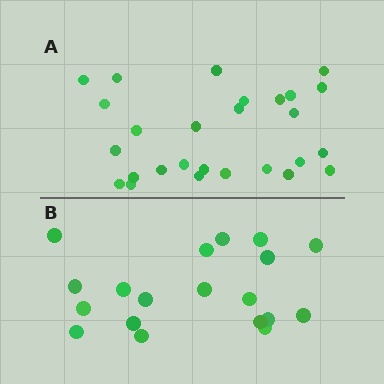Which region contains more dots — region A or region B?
Region A (the top region) has more dots.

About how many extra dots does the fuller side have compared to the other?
Region A has roughly 8 or so more dots than region B.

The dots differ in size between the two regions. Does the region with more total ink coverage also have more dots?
No. Region B has more total ink coverage because its dots are larger, but region A actually contains more individual dots. Total area can be misleading — the number of items is what matters here.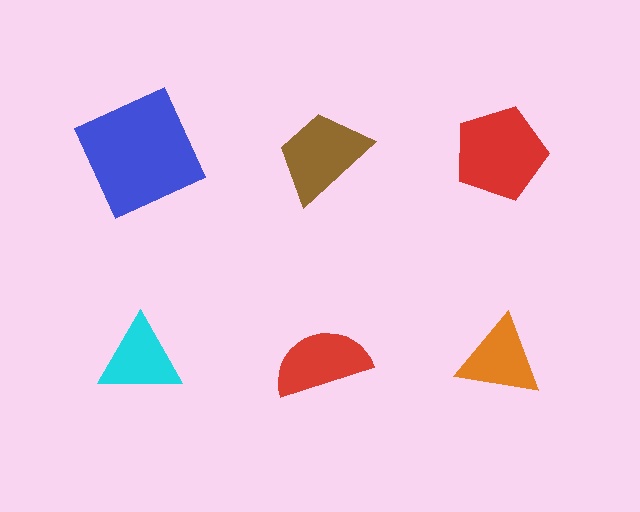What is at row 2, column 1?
A cyan triangle.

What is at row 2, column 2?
A red semicircle.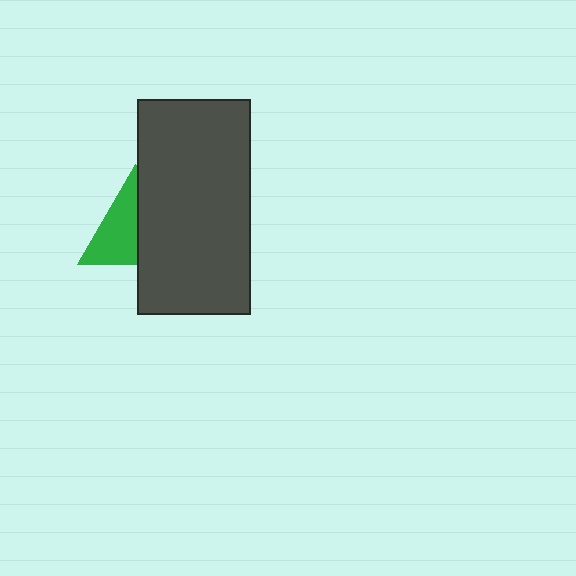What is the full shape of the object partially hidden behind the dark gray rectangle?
The partially hidden object is a green triangle.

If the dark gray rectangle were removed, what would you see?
You would see the complete green triangle.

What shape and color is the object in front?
The object in front is a dark gray rectangle.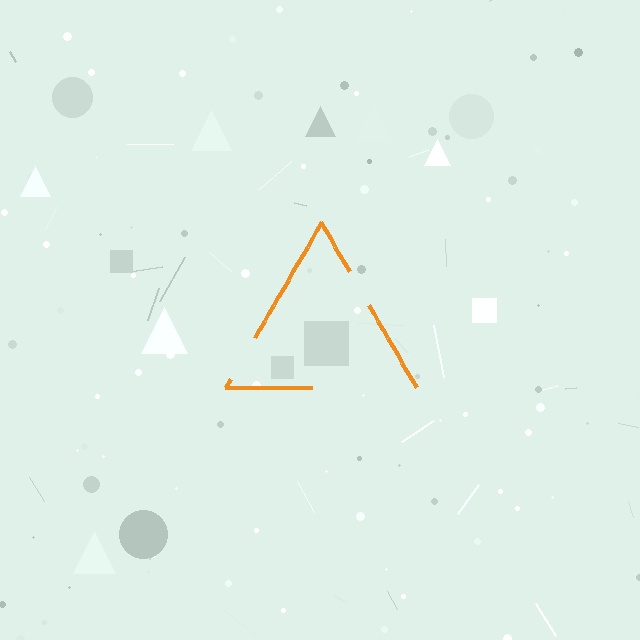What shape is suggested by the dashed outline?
The dashed outline suggests a triangle.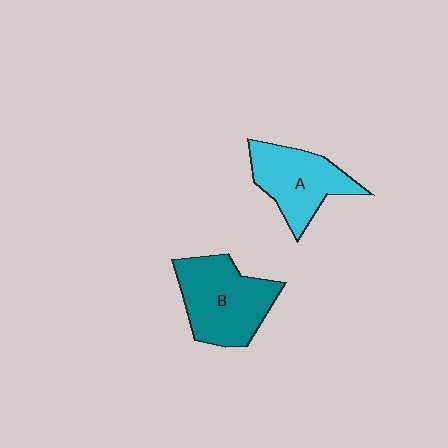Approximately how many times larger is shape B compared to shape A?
Approximately 1.2 times.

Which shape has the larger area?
Shape B (teal).